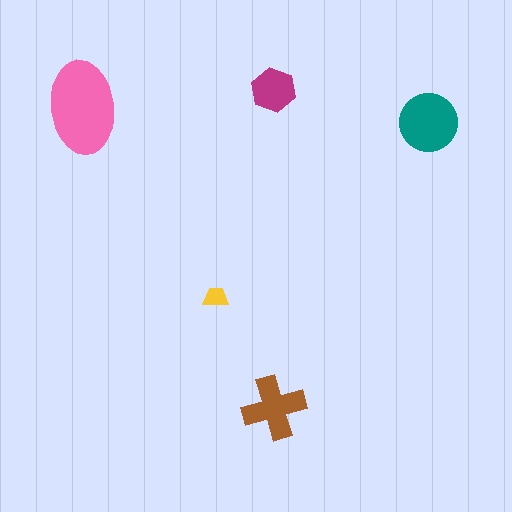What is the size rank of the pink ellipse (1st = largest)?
1st.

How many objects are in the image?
There are 5 objects in the image.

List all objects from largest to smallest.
The pink ellipse, the teal circle, the brown cross, the magenta hexagon, the yellow trapezoid.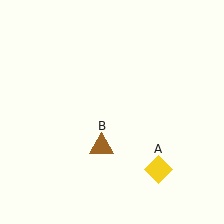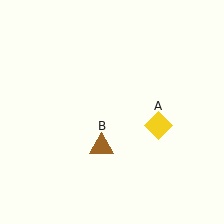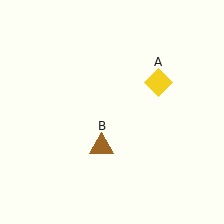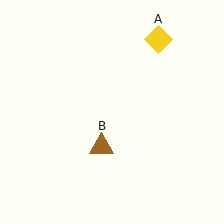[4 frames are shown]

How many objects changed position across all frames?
1 object changed position: yellow diamond (object A).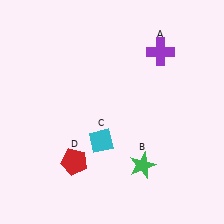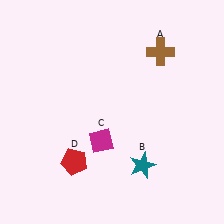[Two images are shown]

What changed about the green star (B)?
In Image 1, B is green. In Image 2, it changed to teal.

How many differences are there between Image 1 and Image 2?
There are 3 differences between the two images.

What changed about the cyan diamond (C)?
In Image 1, C is cyan. In Image 2, it changed to magenta.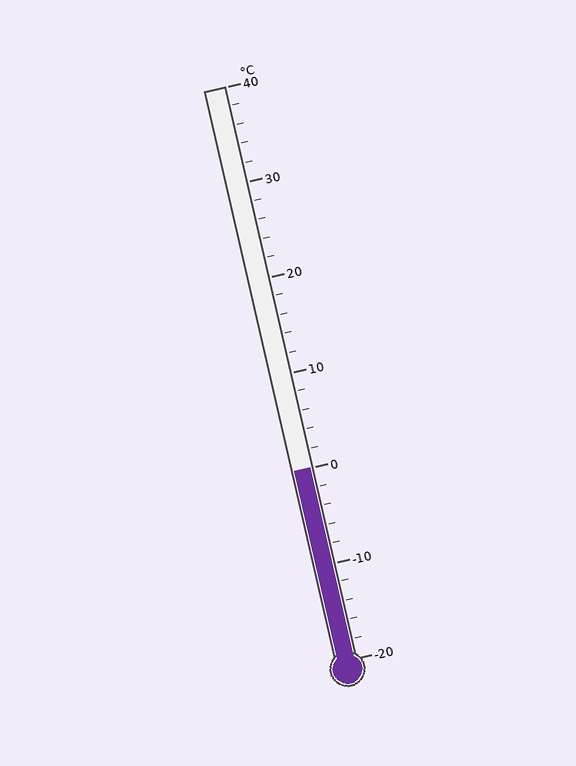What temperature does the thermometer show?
The thermometer shows approximately 0°C.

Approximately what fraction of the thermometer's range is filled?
The thermometer is filled to approximately 35% of its range.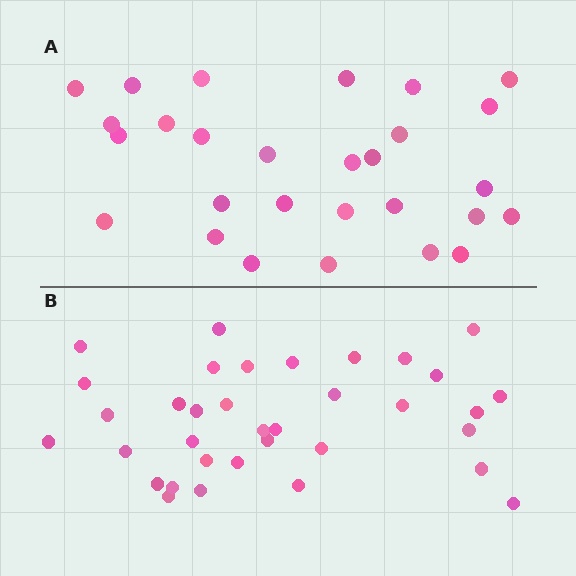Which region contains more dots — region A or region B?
Region B (the bottom region) has more dots.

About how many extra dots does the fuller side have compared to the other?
Region B has roughly 8 or so more dots than region A.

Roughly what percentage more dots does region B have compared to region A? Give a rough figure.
About 25% more.